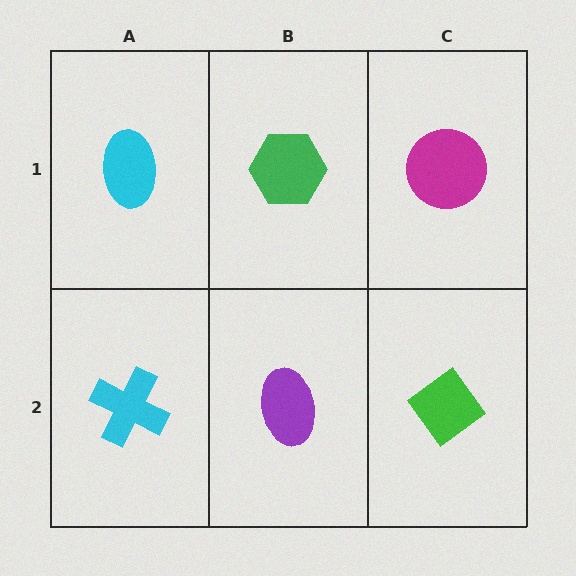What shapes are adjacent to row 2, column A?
A cyan ellipse (row 1, column A), a purple ellipse (row 2, column B).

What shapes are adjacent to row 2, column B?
A green hexagon (row 1, column B), a cyan cross (row 2, column A), a green diamond (row 2, column C).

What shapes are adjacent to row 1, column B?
A purple ellipse (row 2, column B), a cyan ellipse (row 1, column A), a magenta circle (row 1, column C).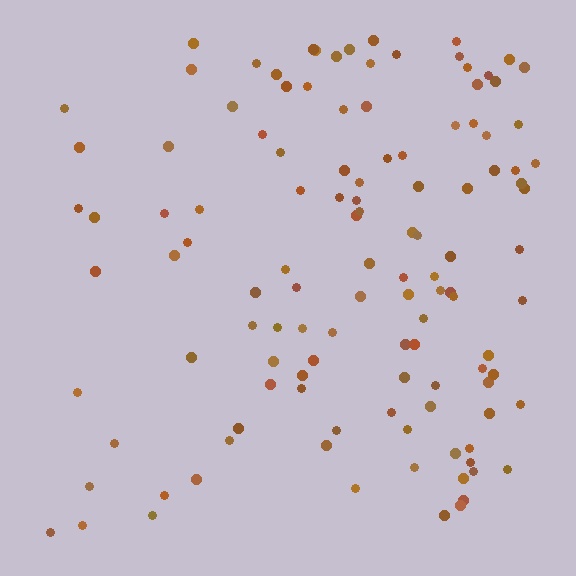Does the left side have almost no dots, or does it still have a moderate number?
Still a moderate number, just noticeably fewer than the right.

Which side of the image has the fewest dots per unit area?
The left.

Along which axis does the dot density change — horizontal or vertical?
Horizontal.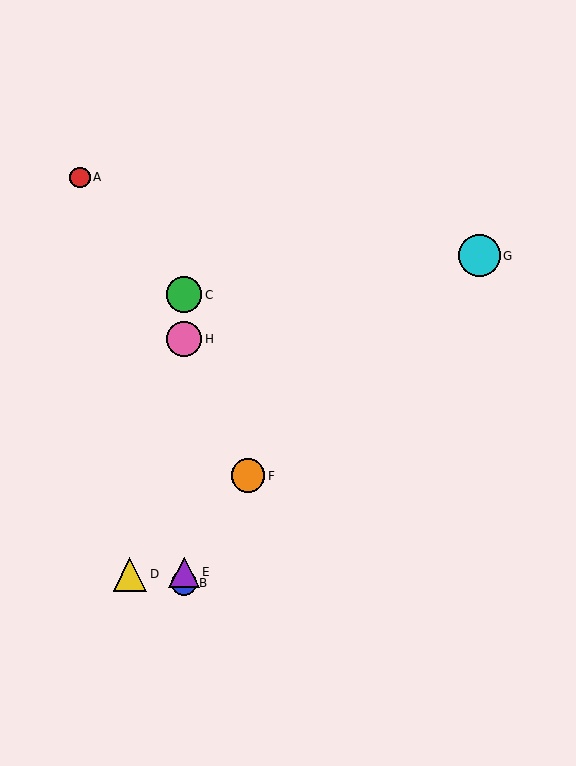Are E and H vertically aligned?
Yes, both are at x≈184.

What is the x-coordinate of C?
Object C is at x≈184.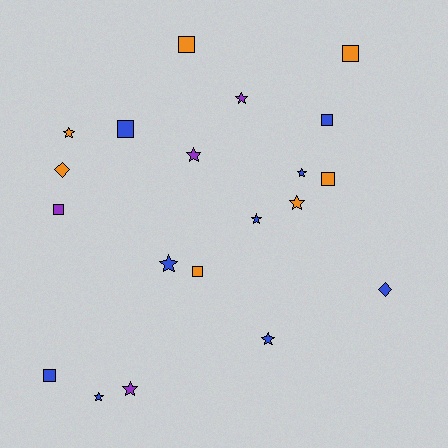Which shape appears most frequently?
Star, with 10 objects.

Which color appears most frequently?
Blue, with 9 objects.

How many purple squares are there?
There is 1 purple square.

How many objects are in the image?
There are 20 objects.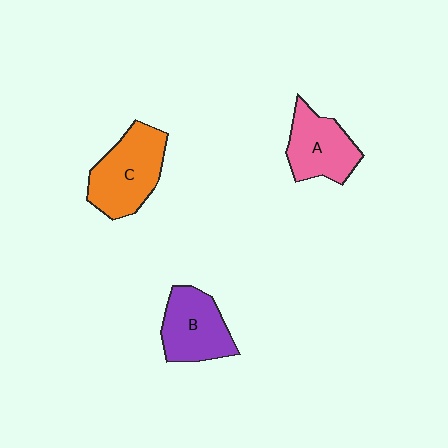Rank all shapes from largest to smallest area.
From largest to smallest: C (orange), B (purple), A (pink).